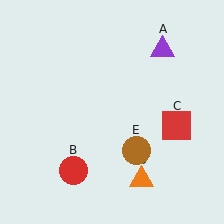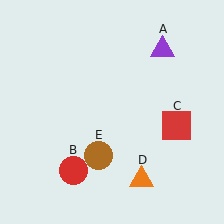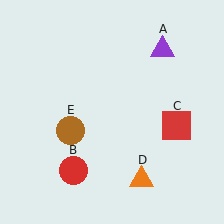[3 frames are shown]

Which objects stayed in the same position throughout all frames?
Purple triangle (object A) and red circle (object B) and red square (object C) and orange triangle (object D) remained stationary.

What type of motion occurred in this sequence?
The brown circle (object E) rotated clockwise around the center of the scene.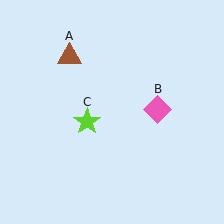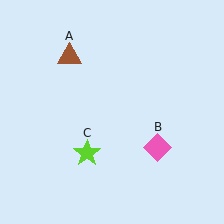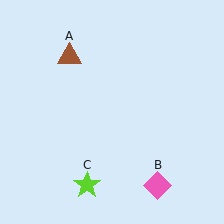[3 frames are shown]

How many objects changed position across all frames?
2 objects changed position: pink diamond (object B), lime star (object C).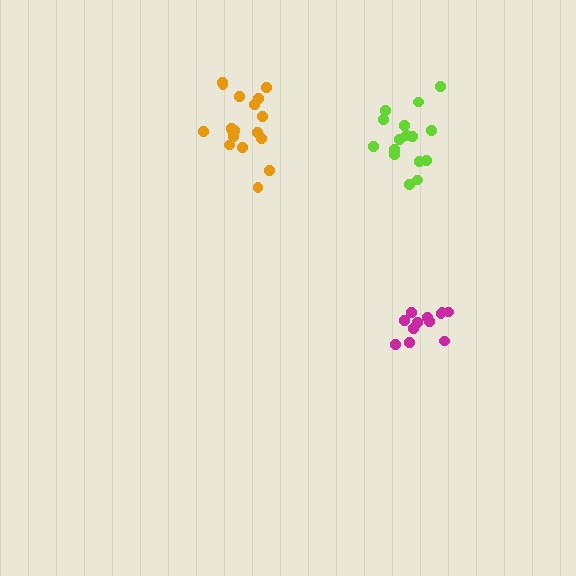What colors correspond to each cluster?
The clusters are colored: magenta, orange, lime.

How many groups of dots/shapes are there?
There are 3 groups.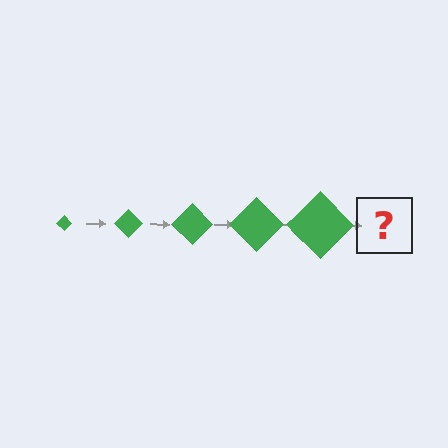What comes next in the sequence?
The next element should be a green diamond, larger than the previous one.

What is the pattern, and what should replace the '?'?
The pattern is that the diamond gets progressively larger each step. The '?' should be a green diamond, larger than the previous one.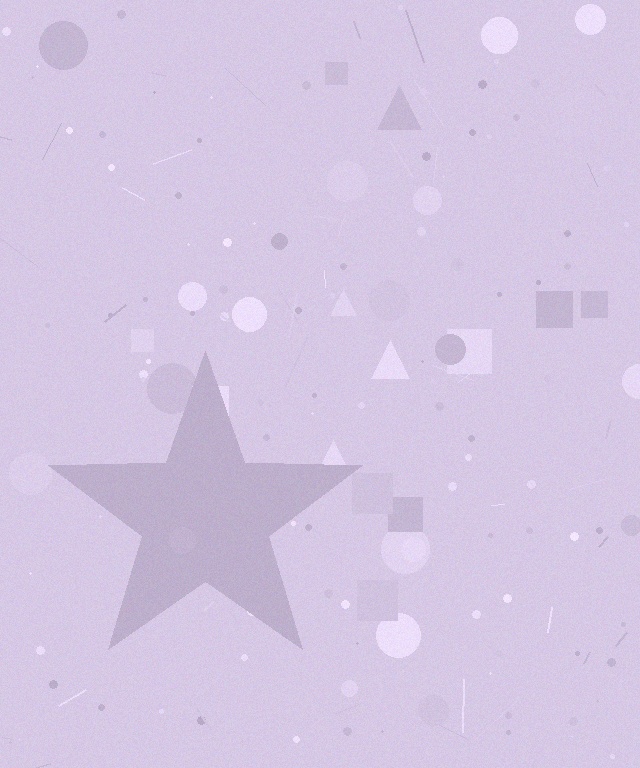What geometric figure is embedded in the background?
A star is embedded in the background.